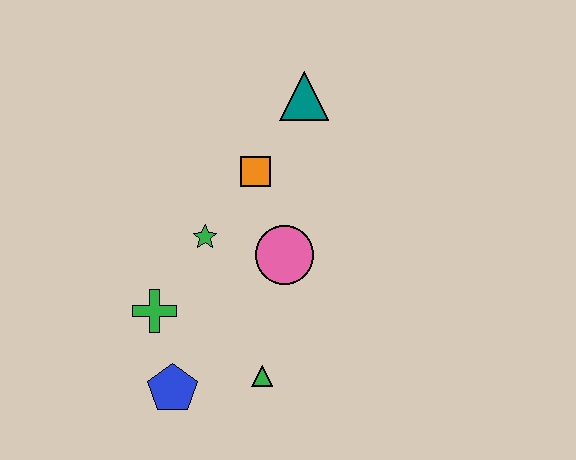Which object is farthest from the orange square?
The blue pentagon is farthest from the orange square.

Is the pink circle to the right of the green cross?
Yes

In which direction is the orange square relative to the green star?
The orange square is above the green star.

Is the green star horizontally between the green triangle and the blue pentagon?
Yes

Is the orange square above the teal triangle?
No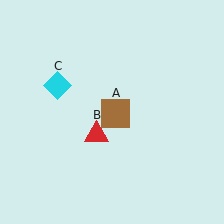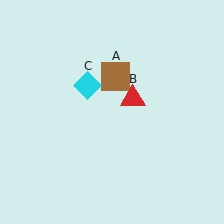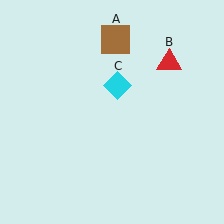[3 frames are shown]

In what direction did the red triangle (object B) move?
The red triangle (object B) moved up and to the right.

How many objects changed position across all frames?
3 objects changed position: brown square (object A), red triangle (object B), cyan diamond (object C).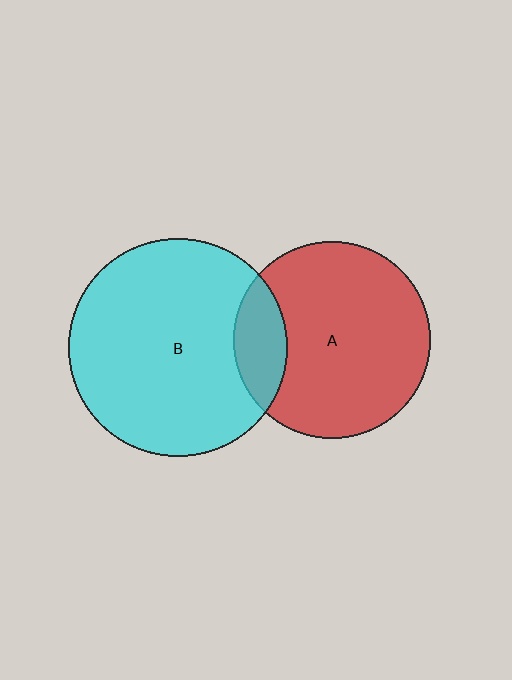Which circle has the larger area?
Circle B (cyan).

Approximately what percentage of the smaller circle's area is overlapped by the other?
Approximately 15%.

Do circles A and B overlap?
Yes.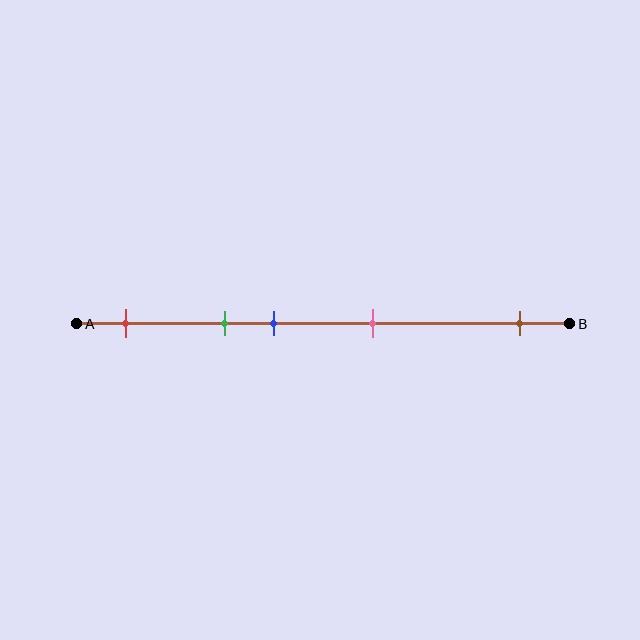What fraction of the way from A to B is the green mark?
The green mark is approximately 30% (0.3) of the way from A to B.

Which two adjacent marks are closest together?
The green and blue marks are the closest adjacent pair.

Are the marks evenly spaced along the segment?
No, the marks are not evenly spaced.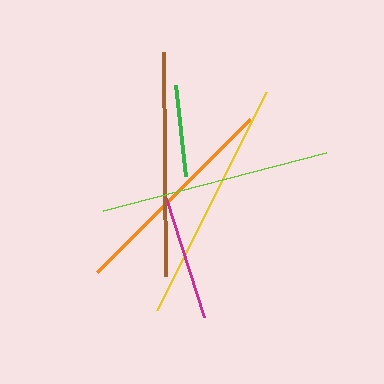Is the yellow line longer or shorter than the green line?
The yellow line is longer than the green line.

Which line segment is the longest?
The yellow line is the longest at approximately 244 pixels.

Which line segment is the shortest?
The green line is the shortest at approximately 91 pixels.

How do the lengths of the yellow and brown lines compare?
The yellow and brown lines are approximately the same length.